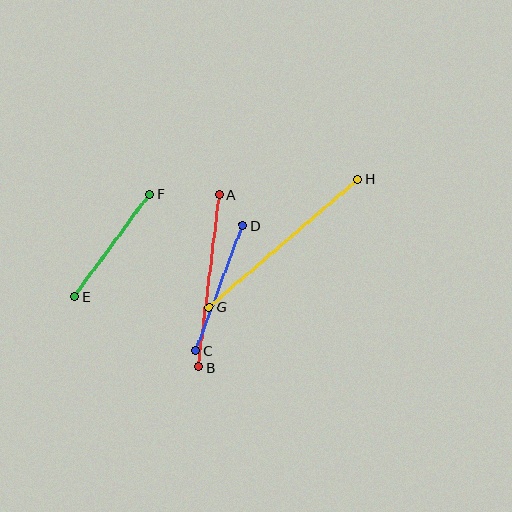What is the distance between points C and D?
The distance is approximately 134 pixels.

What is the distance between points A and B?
The distance is approximately 174 pixels.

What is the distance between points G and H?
The distance is approximately 196 pixels.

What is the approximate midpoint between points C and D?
The midpoint is at approximately (219, 288) pixels.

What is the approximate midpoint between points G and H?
The midpoint is at approximately (284, 243) pixels.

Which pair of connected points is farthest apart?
Points G and H are farthest apart.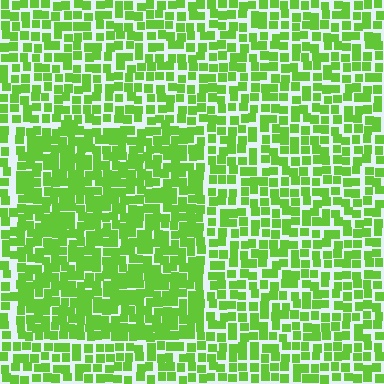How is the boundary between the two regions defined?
The boundary is defined by a change in element density (approximately 1.5x ratio). All elements are the same color, size, and shape.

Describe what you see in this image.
The image contains small lime elements arranged at two different densities. A rectangle-shaped region is visible where the elements are more densely packed than the surrounding area.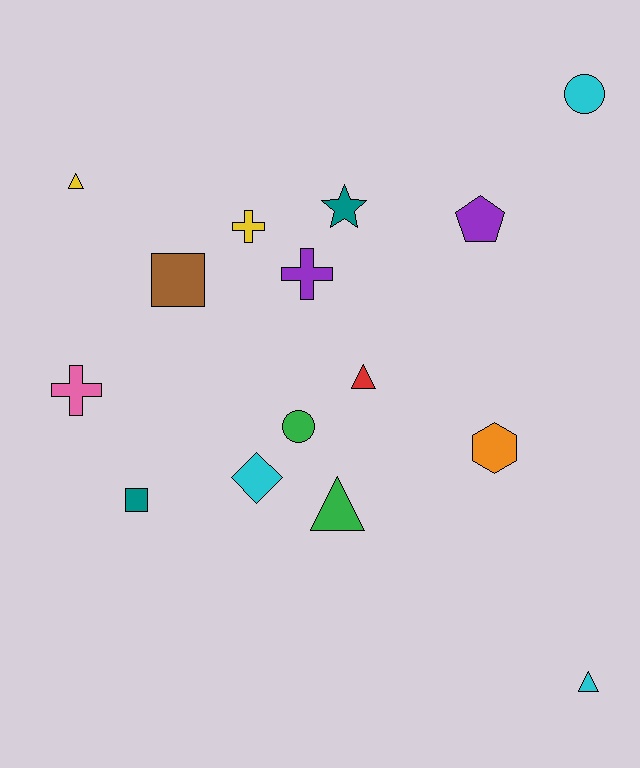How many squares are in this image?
There are 2 squares.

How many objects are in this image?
There are 15 objects.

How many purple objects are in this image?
There are 2 purple objects.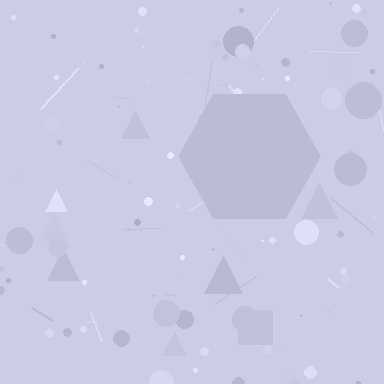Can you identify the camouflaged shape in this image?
The camouflaged shape is a hexagon.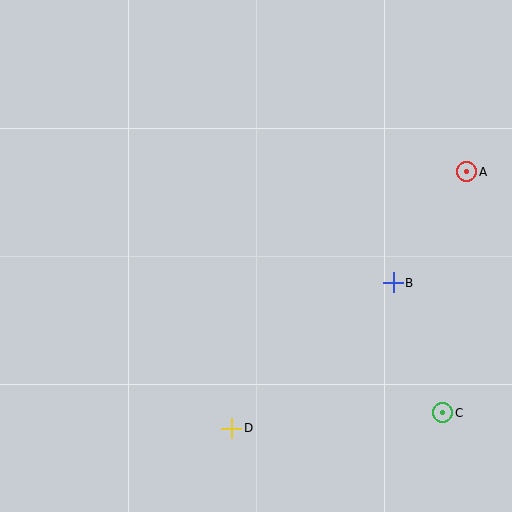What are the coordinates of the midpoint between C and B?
The midpoint between C and B is at (418, 348).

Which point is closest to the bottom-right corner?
Point C is closest to the bottom-right corner.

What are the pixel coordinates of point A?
Point A is at (467, 172).